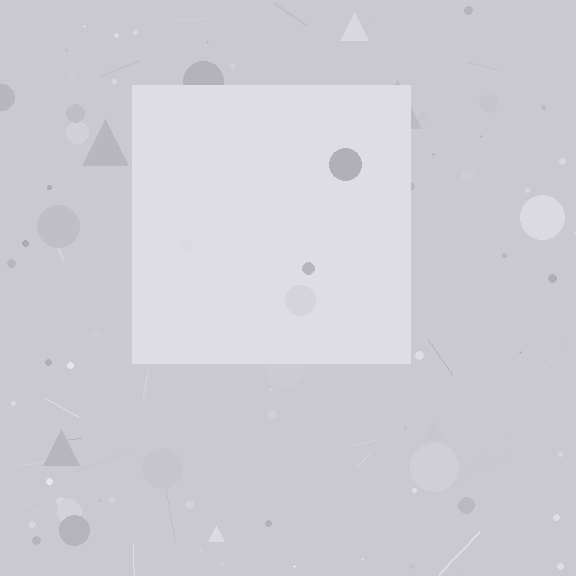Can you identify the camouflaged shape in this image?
The camouflaged shape is a square.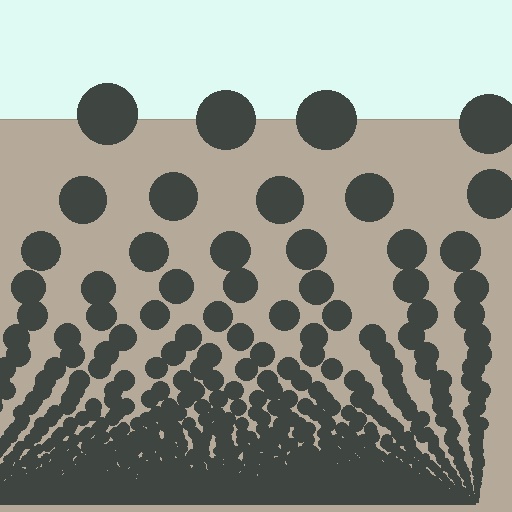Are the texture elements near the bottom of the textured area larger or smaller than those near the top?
Smaller. The gradient is inverted — elements near the bottom are smaller and denser.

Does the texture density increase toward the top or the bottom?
Density increases toward the bottom.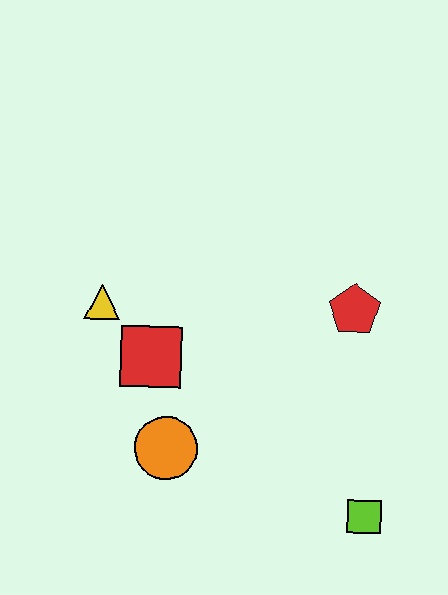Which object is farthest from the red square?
The lime square is farthest from the red square.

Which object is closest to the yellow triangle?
The red square is closest to the yellow triangle.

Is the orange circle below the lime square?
No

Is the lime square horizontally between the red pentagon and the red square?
No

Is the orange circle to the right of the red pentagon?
No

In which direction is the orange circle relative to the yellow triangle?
The orange circle is below the yellow triangle.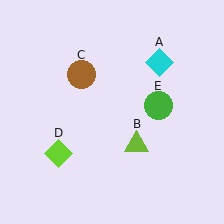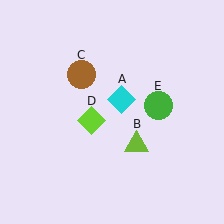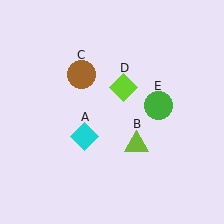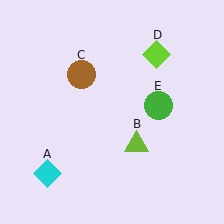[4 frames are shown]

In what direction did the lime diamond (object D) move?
The lime diamond (object D) moved up and to the right.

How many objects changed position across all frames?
2 objects changed position: cyan diamond (object A), lime diamond (object D).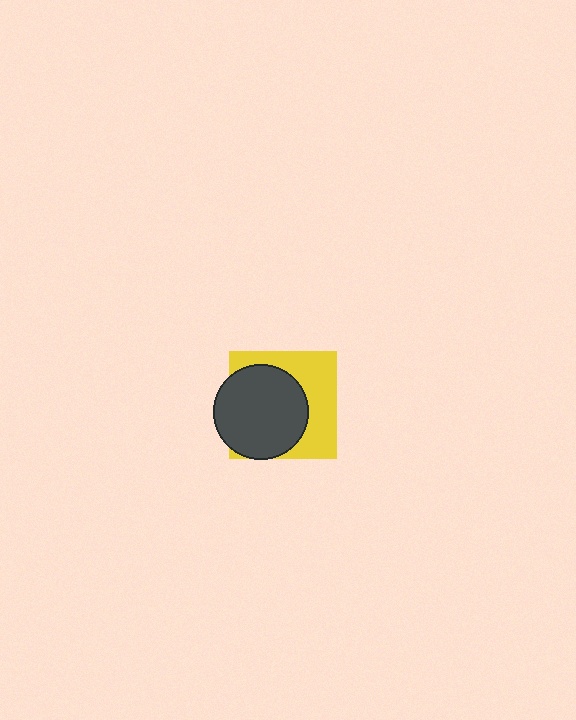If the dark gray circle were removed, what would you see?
You would see the complete yellow square.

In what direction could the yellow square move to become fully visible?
The yellow square could move toward the upper-right. That would shift it out from behind the dark gray circle entirely.